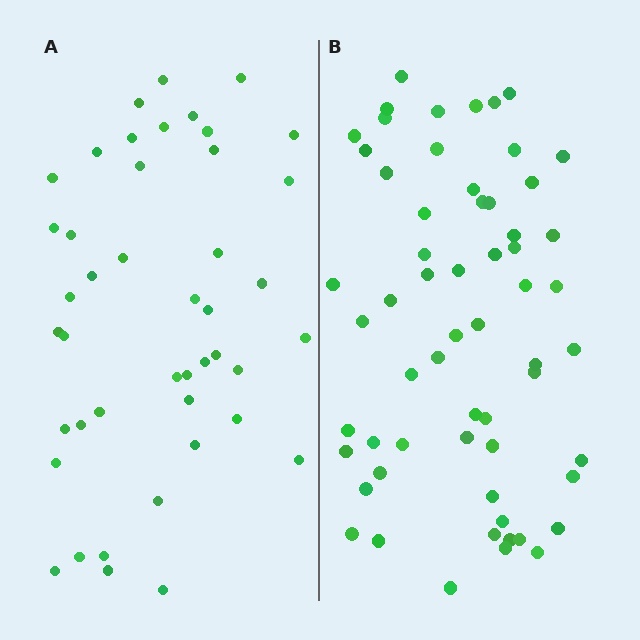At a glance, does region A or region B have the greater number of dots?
Region B (the right region) has more dots.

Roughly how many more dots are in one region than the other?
Region B has approximately 15 more dots than region A.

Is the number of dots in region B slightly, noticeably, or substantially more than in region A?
Region B has noticeably more, but not dramatically so. The ratio is roughly 1.4 to 1.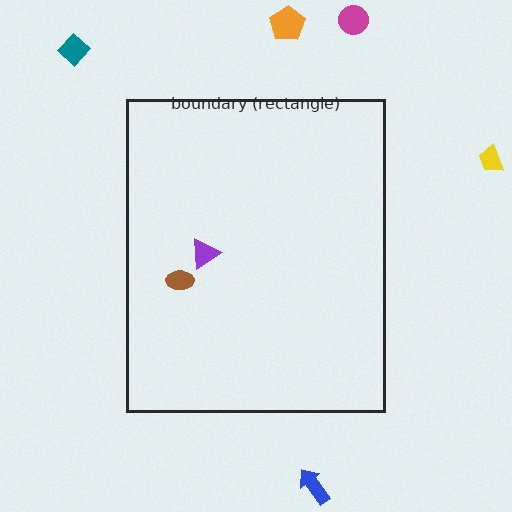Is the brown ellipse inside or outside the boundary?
Inside.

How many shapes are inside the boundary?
2 inside, 5 outside.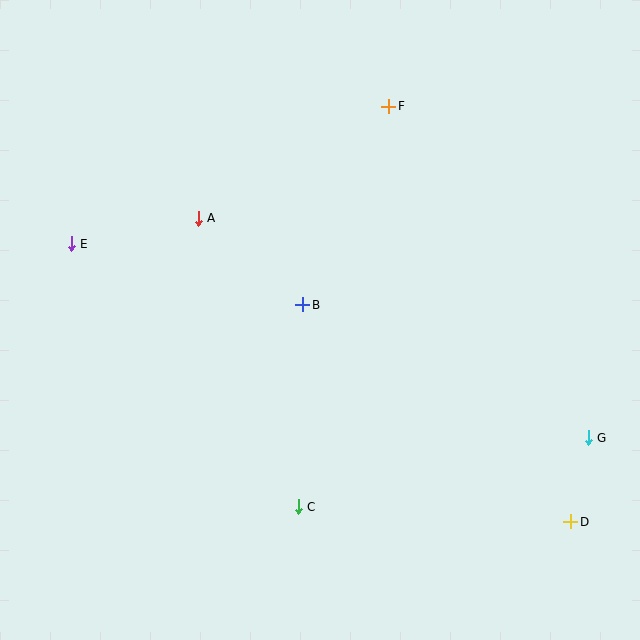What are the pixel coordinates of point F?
Point F is at (389, 106).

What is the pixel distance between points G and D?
The distance between G and D is 86 pixels.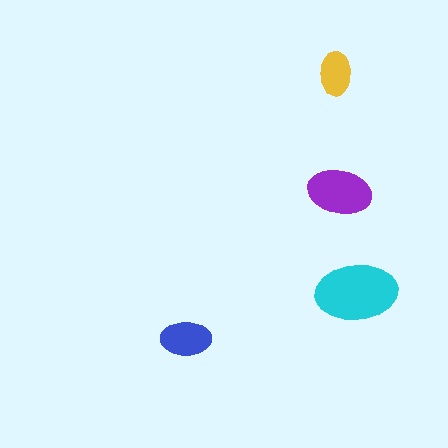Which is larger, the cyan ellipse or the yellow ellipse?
The cyan one.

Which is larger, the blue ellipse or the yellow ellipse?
The blue one.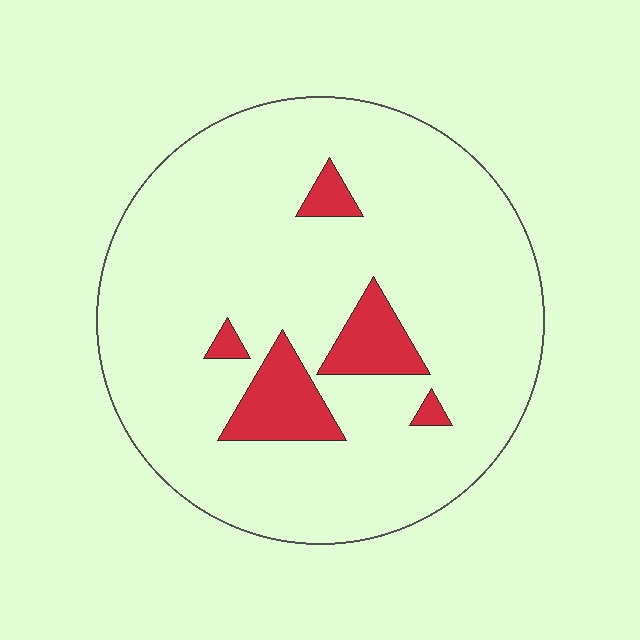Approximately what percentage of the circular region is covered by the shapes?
Approximately 10%.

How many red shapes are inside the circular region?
5.